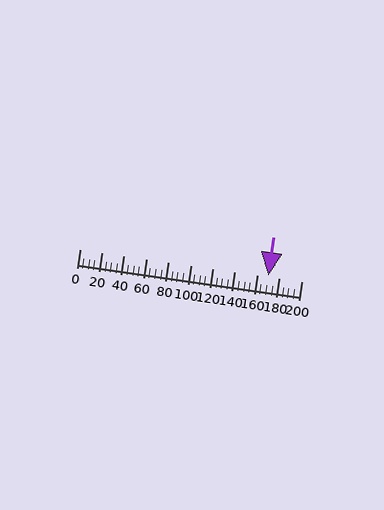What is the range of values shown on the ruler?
The ruler shows values from 0 to 200.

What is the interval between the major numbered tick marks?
The major tick marks are spaced 20 units apart.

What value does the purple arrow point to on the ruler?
The purple arrow points to approximately 170.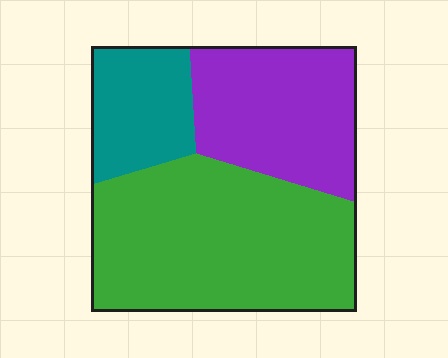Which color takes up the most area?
Green, at roughly 50%.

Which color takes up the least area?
Teal, at roughly 20%.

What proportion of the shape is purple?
Purple covers 30% of the shape.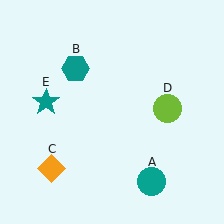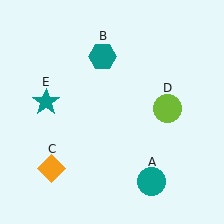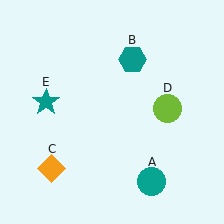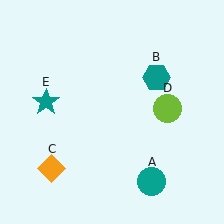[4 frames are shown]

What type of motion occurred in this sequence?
The teal hexagon (object B) rotated clockwise around the center of the scene.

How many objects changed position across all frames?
1 object changed position: teal hexagon (object B).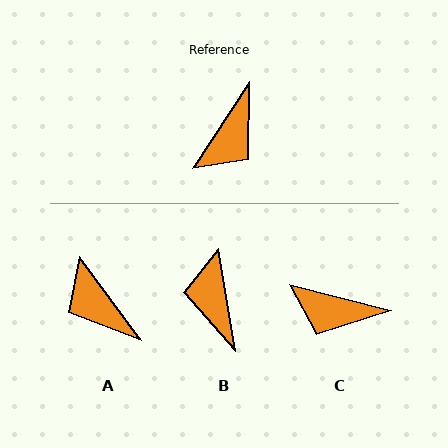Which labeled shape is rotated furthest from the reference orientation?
B, about 138 degrees away.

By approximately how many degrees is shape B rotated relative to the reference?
Approximately 138 degrees clockwise.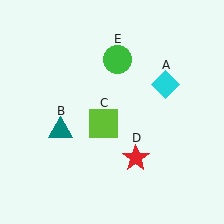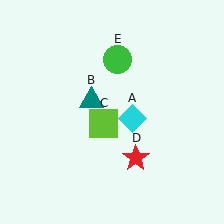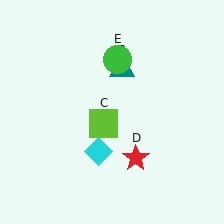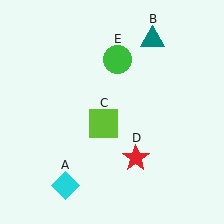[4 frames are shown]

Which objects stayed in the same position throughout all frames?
Lime square (object C) and red star (object D) and green circle (object E) remained stationary.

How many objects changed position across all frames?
2 objects changed position: cyan diamond (object A), teal triangle (object B).